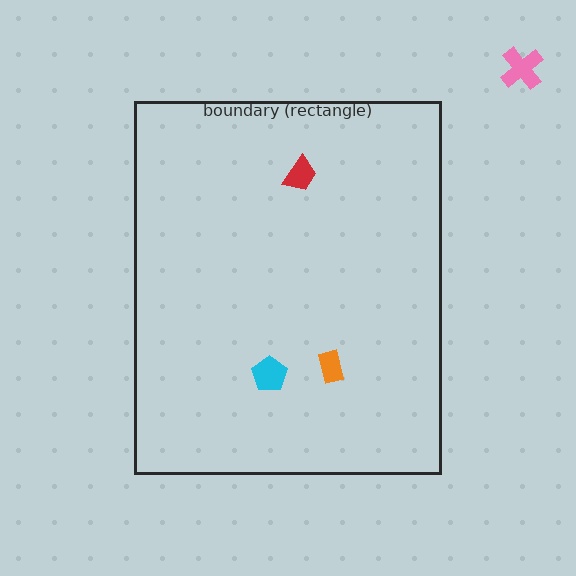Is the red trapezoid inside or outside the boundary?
Inside.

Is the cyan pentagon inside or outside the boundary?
Inside.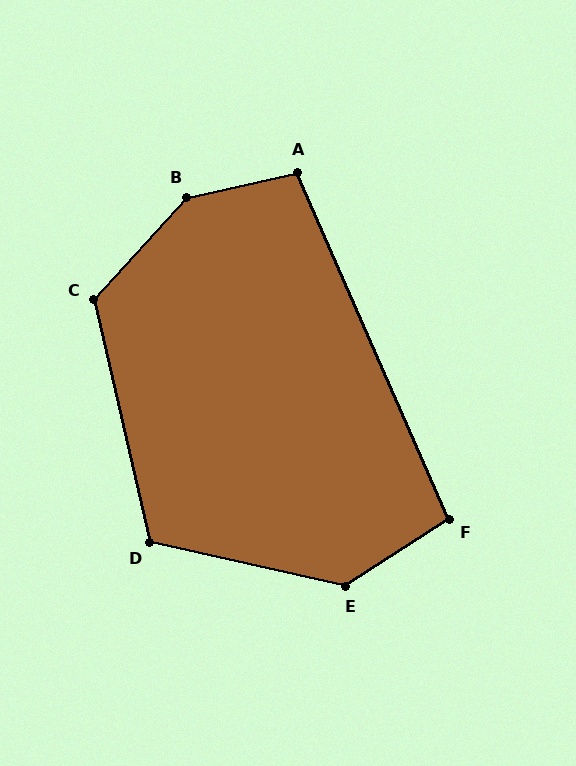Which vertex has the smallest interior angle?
F, at approximately 99 degrees.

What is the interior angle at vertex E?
Approximately 135 degrees (obtuse).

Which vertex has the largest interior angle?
B, at approximately 145 degrees.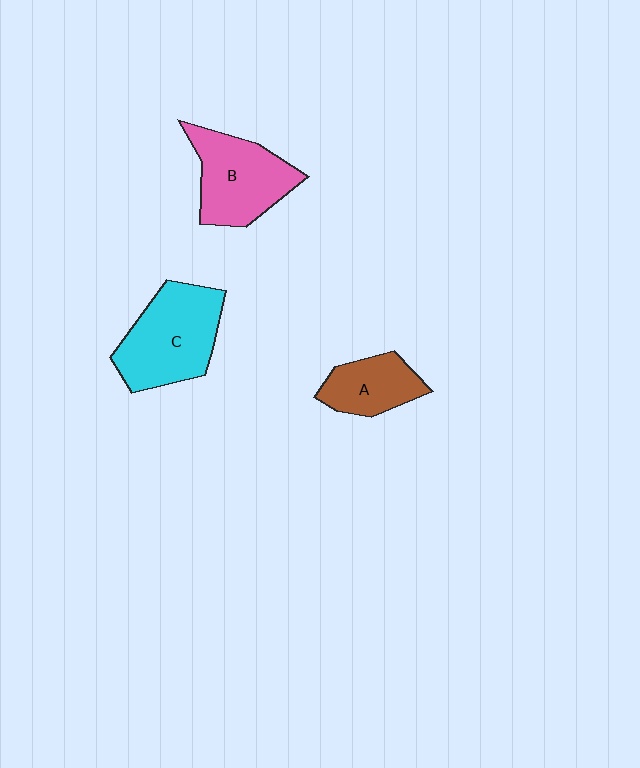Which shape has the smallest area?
Shape A (brown).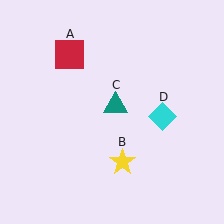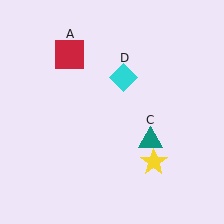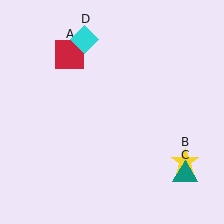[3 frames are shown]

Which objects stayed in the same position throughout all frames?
Red square (object A) remained stationary.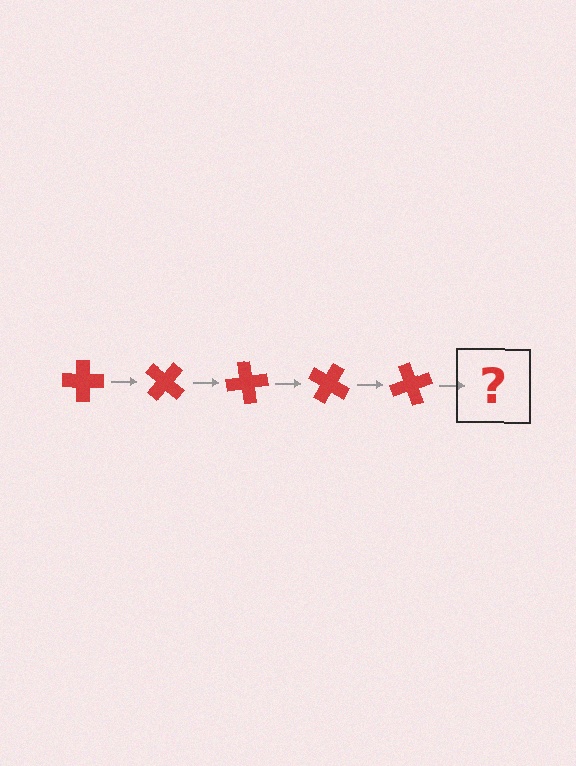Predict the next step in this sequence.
The next step is a red cross rotated 200 degrees.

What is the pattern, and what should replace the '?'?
The pattern is that the cross rotates 40 degrees each step. The '?' should be a red cross rotated 200 degrees.